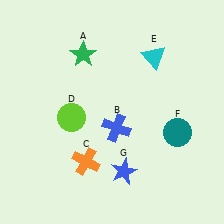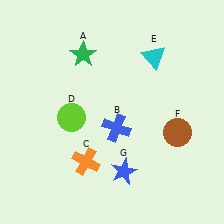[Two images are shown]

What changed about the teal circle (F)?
In Image 1, F is teal. In Image 2, it changed to brown.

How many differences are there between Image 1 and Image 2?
There is 1 difference between the two images.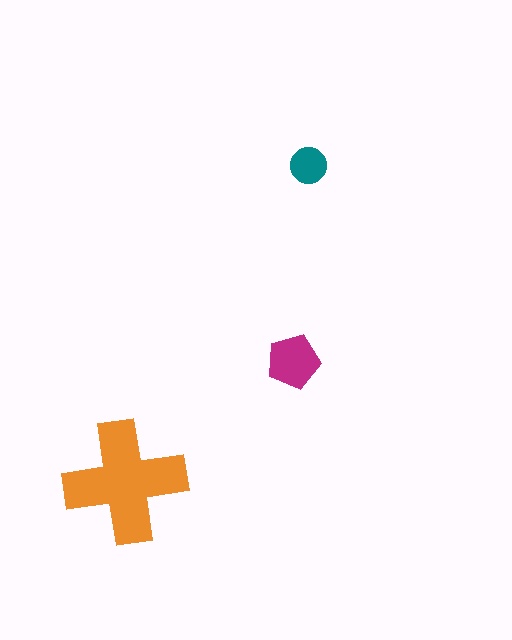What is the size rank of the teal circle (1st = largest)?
3rd.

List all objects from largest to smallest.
The orange cross, the magenta pentagon, the teal circle.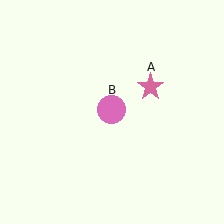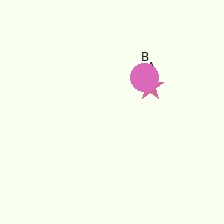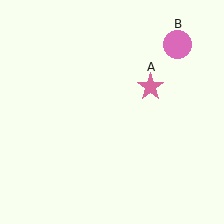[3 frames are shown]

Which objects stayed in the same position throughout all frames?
Pink star (object A) remained stationary.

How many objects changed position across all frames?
1 object changed position: pink circle (object B).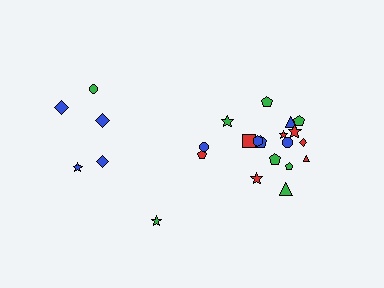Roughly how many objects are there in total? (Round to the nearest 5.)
Roughly 25 objects in total.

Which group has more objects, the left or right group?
The right group.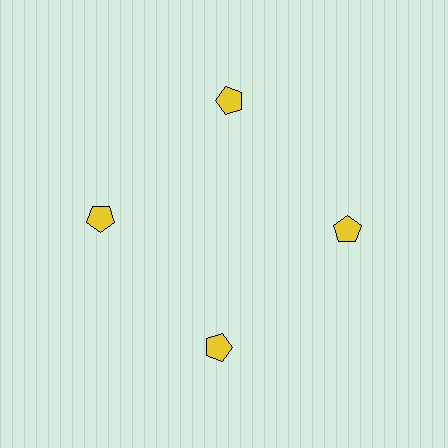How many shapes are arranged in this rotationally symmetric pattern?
There are 4 shapes, arranged in 4 groups of 1.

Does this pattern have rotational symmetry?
Yes, this pattern has 4-fold rotational symmetry. It looks the same after rotating 90 degrees around the center.